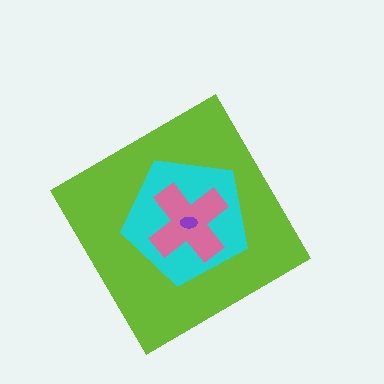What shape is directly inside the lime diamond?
The cyan pentagon.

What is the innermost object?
The purple ellipse.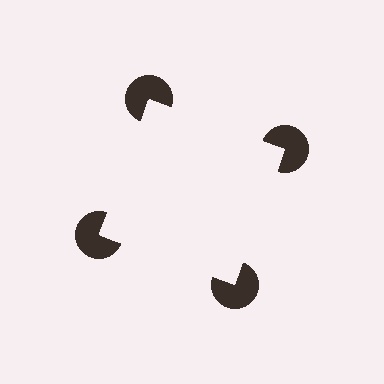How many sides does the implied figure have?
4 sides.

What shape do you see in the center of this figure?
An illusory square — its edges are inferred from the aligned wedge cuts in the pac-man discs, not physically drawn.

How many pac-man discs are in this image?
There are 4 — one at each vertex of the illusory square.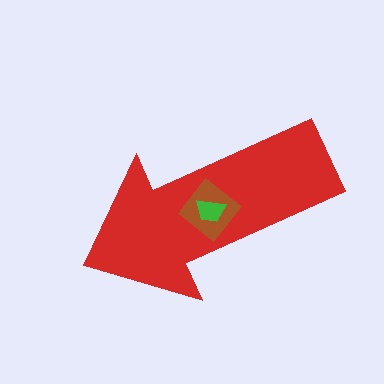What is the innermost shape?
The green trapezoid.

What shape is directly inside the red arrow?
The brown diamond.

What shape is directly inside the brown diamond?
The green trapezoid.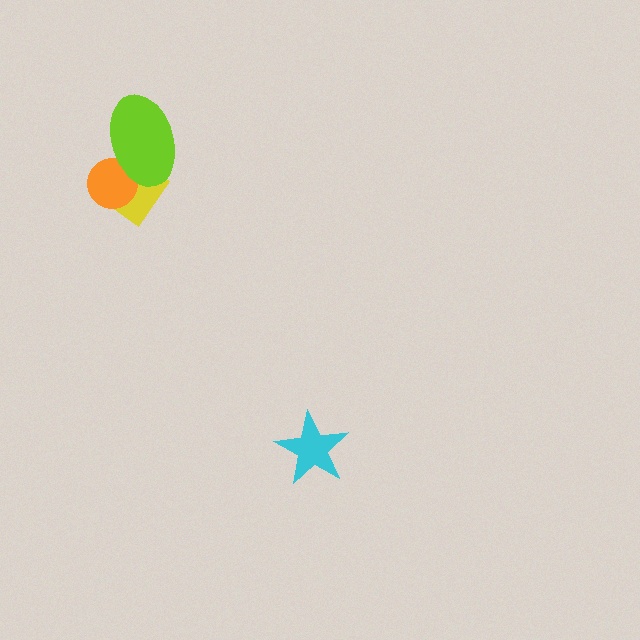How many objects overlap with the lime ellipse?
2 objects overlap with the lime ellipse.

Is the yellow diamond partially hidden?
Yes, it is partially covered by another shape.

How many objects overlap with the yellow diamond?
2 objects overlap with the yellow diamond.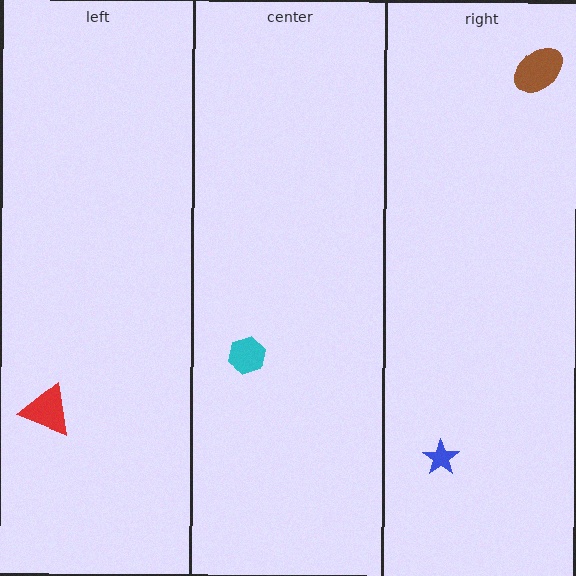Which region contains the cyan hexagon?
The center region.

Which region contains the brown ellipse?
The right region.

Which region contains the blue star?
The right region.